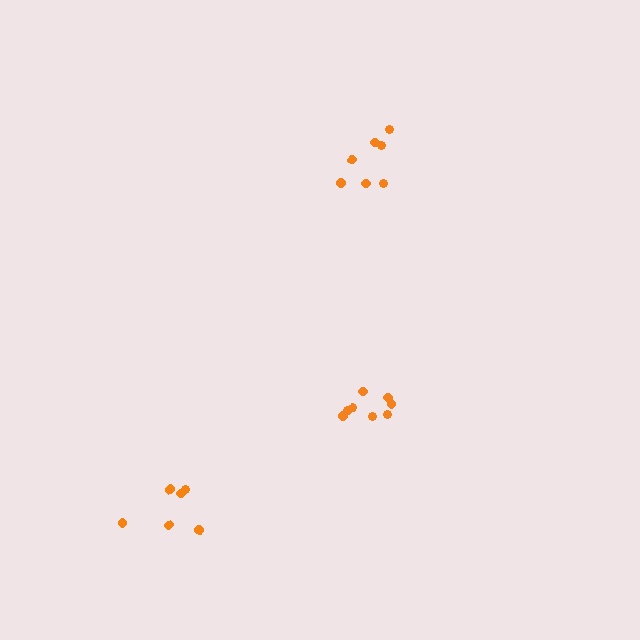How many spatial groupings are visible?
There are 3 spatial groupings.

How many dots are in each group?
Group 1: 8 dots, Group 2: 6 dots, Group 3: 7 dots (21 total).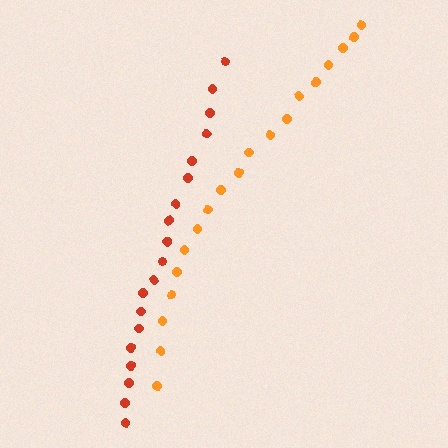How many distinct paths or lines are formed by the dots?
There are 2 distinct paths.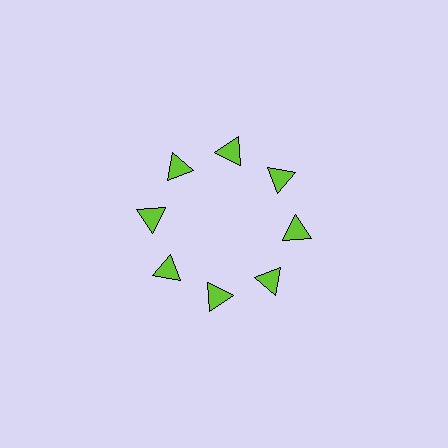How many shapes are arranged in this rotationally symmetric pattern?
There are 8 shapes, arranged in 8 groups of 1.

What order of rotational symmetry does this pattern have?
This pattern has 8-fold rotational symmetry.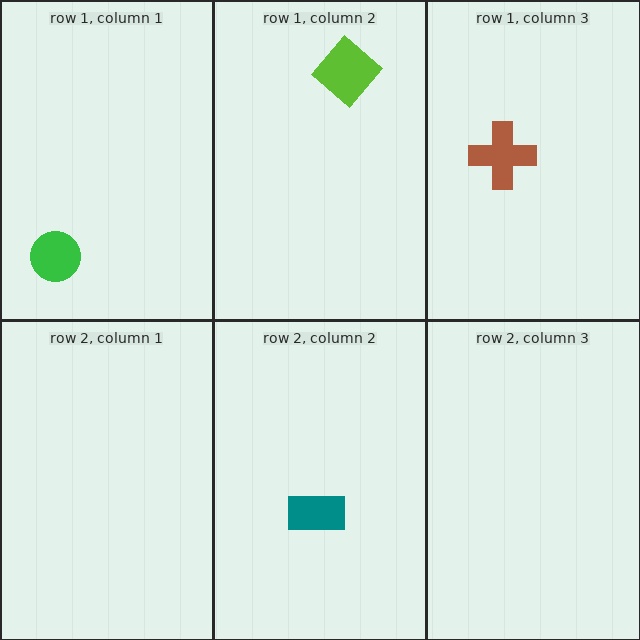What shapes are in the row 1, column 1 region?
The green circle.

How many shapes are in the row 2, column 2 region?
1.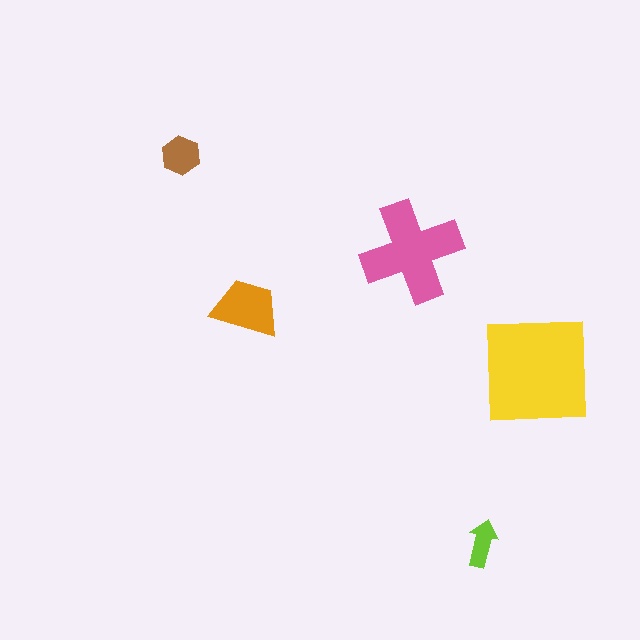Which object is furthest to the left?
The brown hexagon is leftmost.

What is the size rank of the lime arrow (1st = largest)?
5th.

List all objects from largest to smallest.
The yellow square, the pink cross, the orange trapezoid, the brown hexagon, the lime arrow.